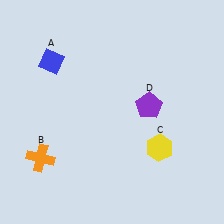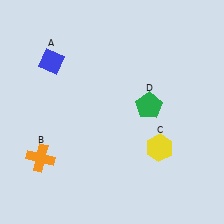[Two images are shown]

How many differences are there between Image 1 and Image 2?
There is 1 difference between the two images.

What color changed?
The pentagon (D) changed from purple in Image 1 to green in Image 2.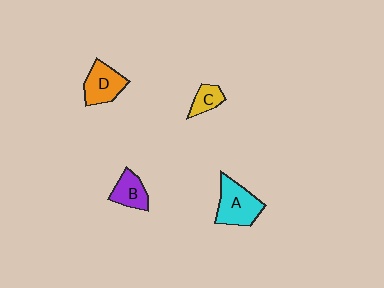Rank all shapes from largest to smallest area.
From largest to smallest: A (cyan), D (orange), B (purple), C (yellow).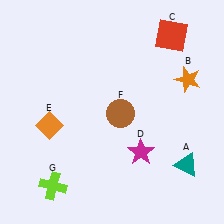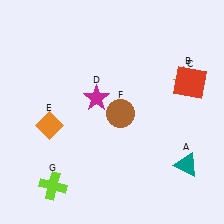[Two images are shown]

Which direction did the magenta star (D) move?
The magenta star (D) moved up.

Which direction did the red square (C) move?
The red square (C) moved down.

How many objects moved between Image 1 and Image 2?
2 objects moved between the two images.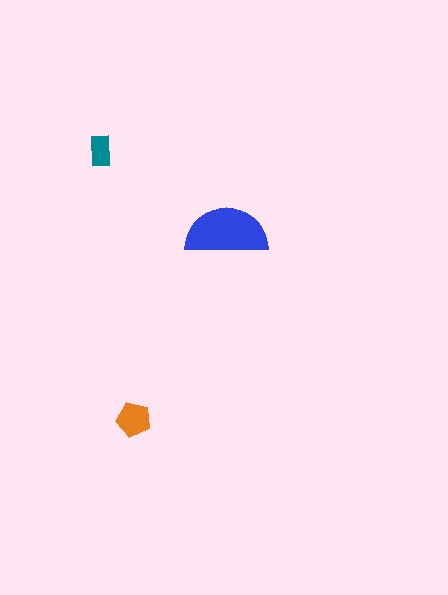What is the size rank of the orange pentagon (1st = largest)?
2nd.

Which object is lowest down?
The orange pentagon is bottommost.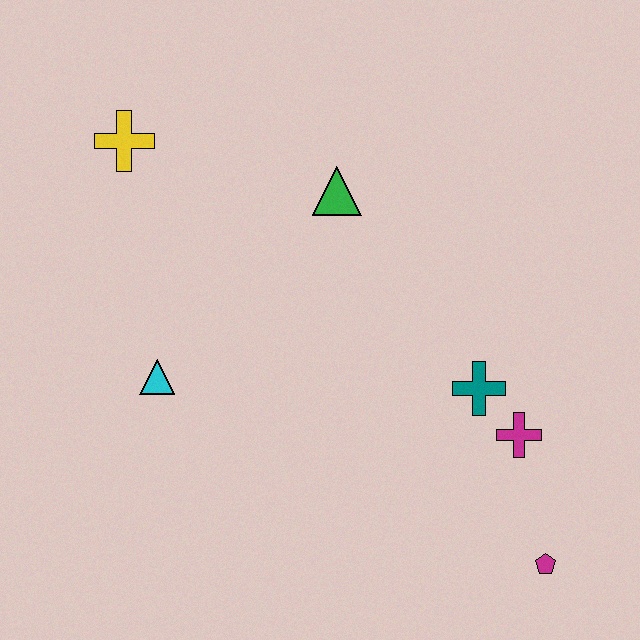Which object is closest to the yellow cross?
The green triangle is closest to the yellow cross.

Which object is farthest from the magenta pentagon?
The yellow cross is farthest from the magenta pentagon.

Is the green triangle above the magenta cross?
Yes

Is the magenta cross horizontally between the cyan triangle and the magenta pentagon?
Yes